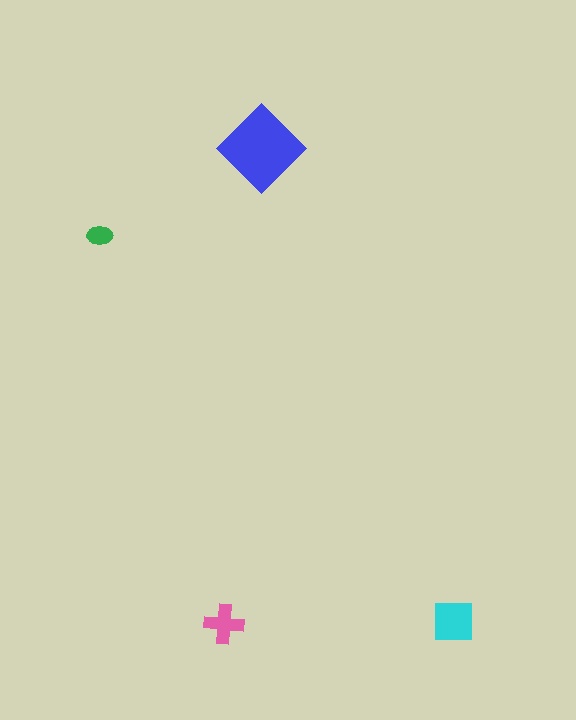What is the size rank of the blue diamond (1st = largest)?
1st.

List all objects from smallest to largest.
The green ellipse, the pink cross, the cyan square, the blue diamond.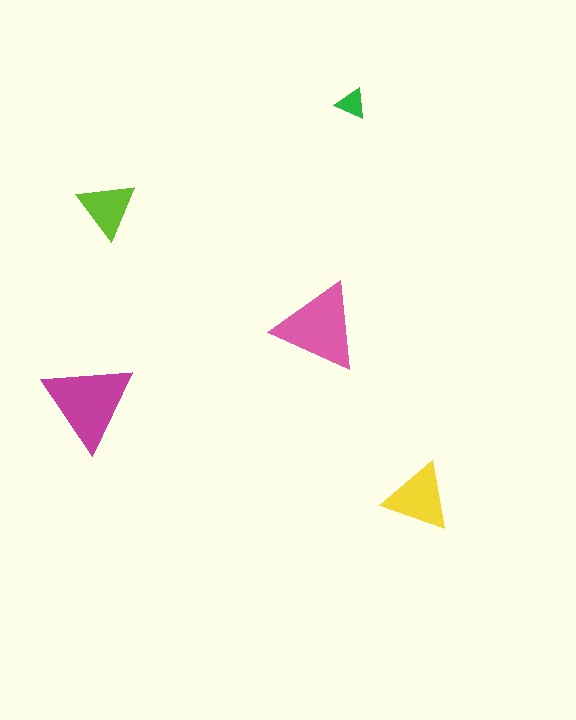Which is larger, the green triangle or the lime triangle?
The lime one.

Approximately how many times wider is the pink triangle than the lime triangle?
About 1.5 times wider.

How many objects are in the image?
There are 5 objects in the image.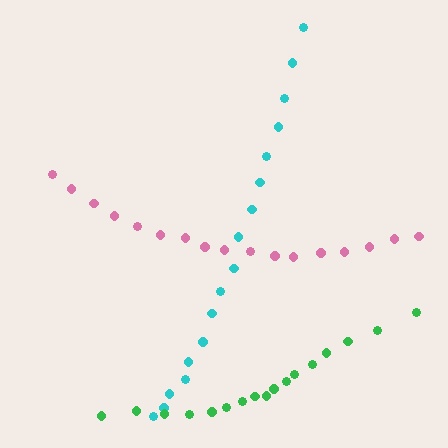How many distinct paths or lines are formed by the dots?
There are 3 distinct paths.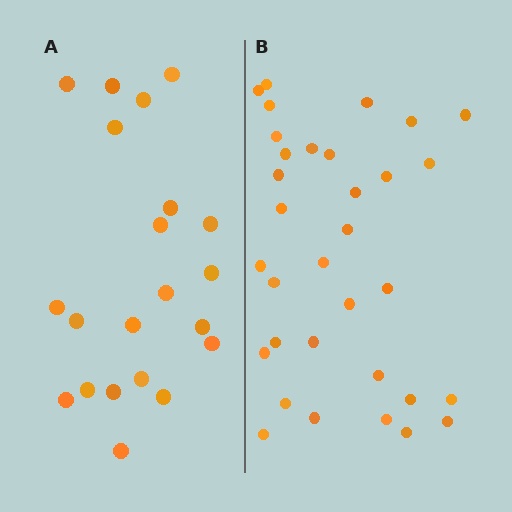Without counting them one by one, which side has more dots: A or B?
Region B (the right region) has more dots.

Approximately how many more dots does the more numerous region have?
Region B has roughly 12 or so more dots than region A.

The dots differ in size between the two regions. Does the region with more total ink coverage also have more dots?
No. Region A has more total ink coverage because its dots are larger, but region B actually contains more individual dots. Total area can be misleading — the number of items is what matters here.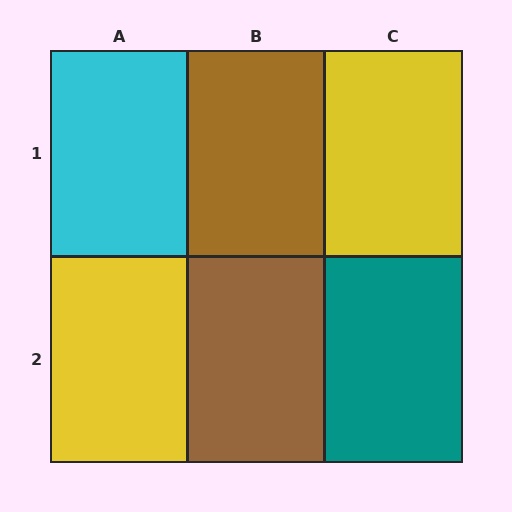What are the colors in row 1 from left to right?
Cyan, brown, yellow.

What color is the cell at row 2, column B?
Brown.